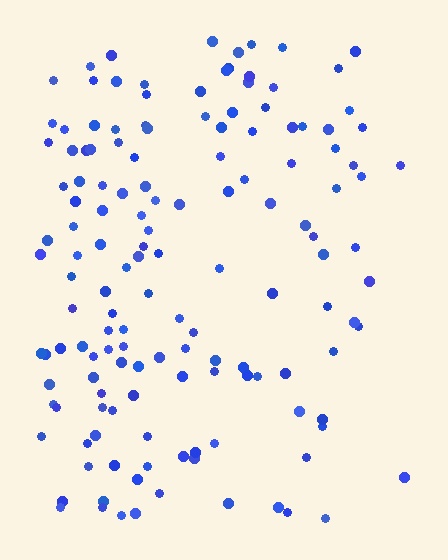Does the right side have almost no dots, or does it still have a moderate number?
Still a moderate number, just noticeably fewer than the left.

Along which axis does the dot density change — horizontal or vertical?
Horizontal.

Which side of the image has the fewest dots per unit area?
The right.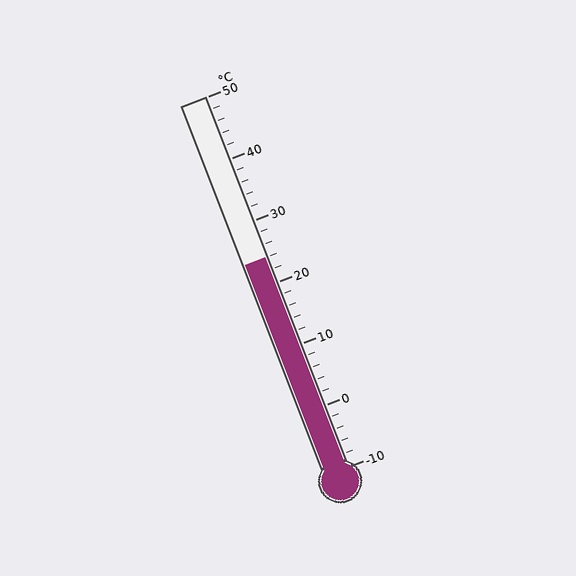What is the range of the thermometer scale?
The thermometer scale ranges from -10°C to 50°C.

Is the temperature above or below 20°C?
The temperature is above 20°C.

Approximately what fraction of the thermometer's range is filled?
The thermometer is filled to approximately 55% of its range.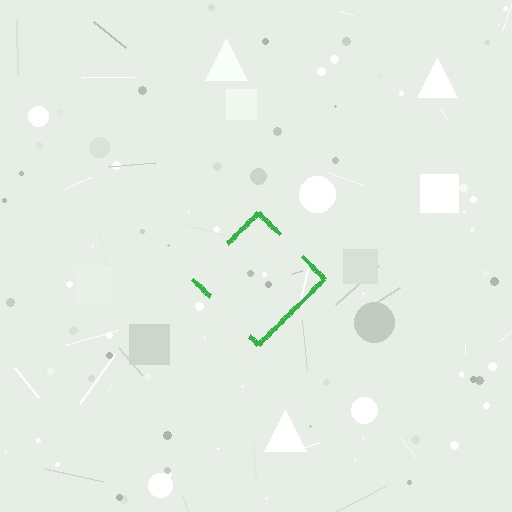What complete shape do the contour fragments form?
The contour fragments form a diamond.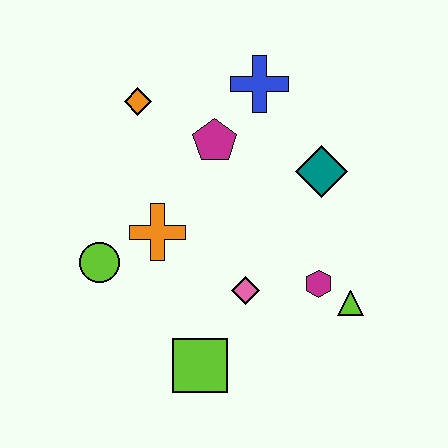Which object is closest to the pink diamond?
The magenta hexagon is closest to the pink diamond.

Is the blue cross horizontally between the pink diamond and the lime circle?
No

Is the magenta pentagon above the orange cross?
Yes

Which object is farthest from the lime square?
The blue cross is farthest from the lime square.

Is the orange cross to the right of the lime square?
No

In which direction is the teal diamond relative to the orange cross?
The teal diamond is to the right of the orange cross.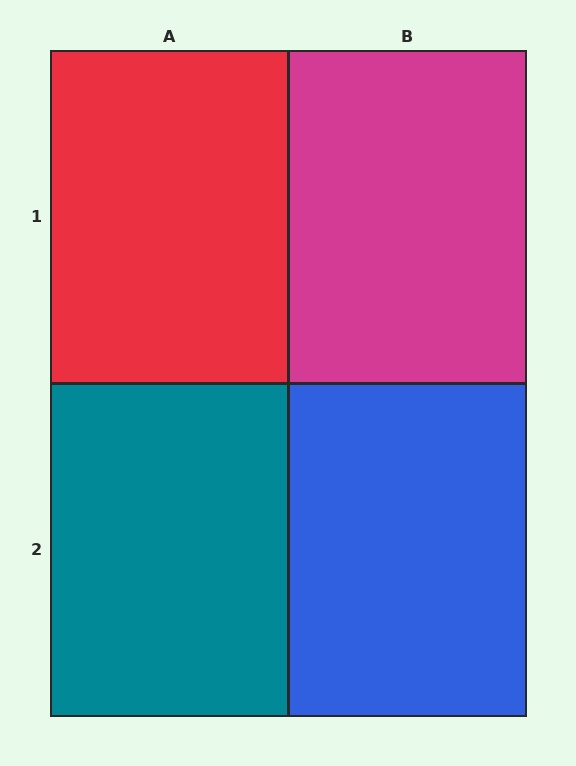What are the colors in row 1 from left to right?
Red, magenta.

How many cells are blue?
1 cell is blue.